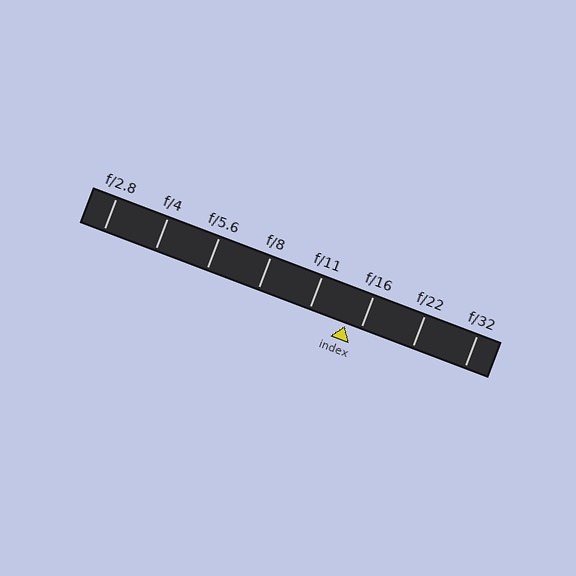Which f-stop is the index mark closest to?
The index mark is closest to f/16.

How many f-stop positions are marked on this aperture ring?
There are 8 f-stop positions marked.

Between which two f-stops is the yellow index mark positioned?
The index mark is between f/11 and f/16.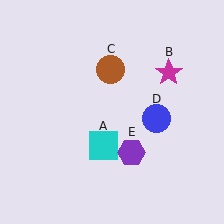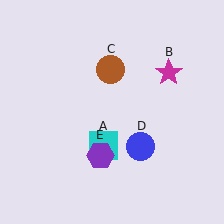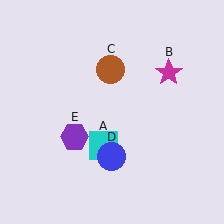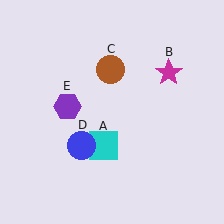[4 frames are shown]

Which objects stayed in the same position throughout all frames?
Cyan square (object A) and magenta star (object B) and brown circle (object C) remained stationary.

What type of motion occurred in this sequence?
The blue circle (object D), purple hexagon (object E) rotated clockwise around the center of the scene.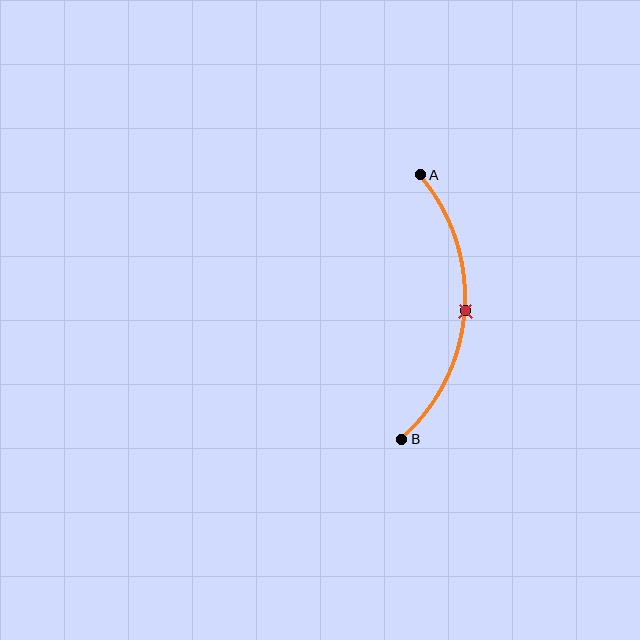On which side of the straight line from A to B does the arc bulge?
The arc bulges to the right of the straight line connecting A and B.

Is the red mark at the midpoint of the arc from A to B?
Yes. The red mark lies on the arc at equal arc-length from both A and B — it is the arc midpoint.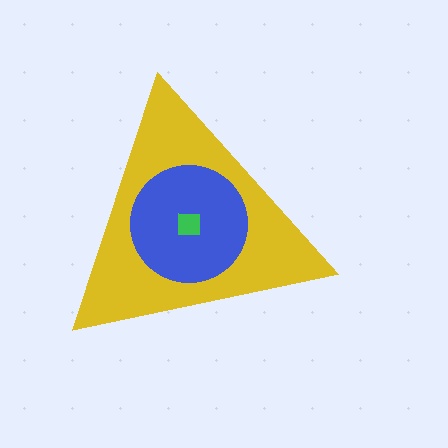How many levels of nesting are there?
3.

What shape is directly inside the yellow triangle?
The blue circle.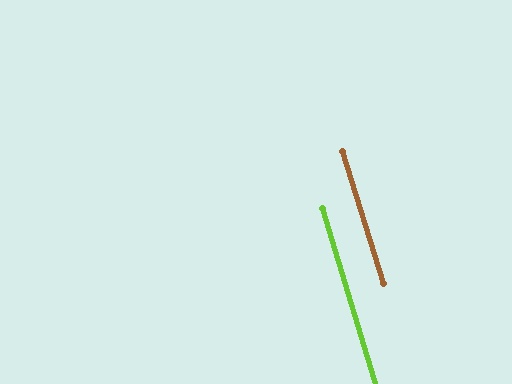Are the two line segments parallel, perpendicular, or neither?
Parallel — their directions differ by only 0.3°.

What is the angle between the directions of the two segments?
Approximately 0 degrees.